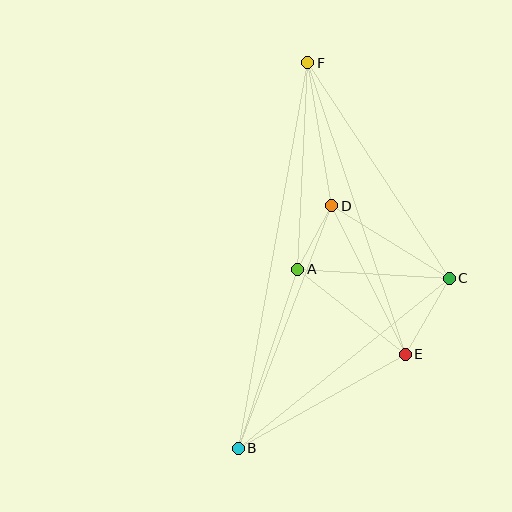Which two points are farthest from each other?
Points B and F are farthest from each other.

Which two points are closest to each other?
Points A and D are closest to each other.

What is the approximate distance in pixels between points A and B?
The distance between A and B is approximately 189 pixels.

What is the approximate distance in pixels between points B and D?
The distance between B and D is approximately 260 pixels.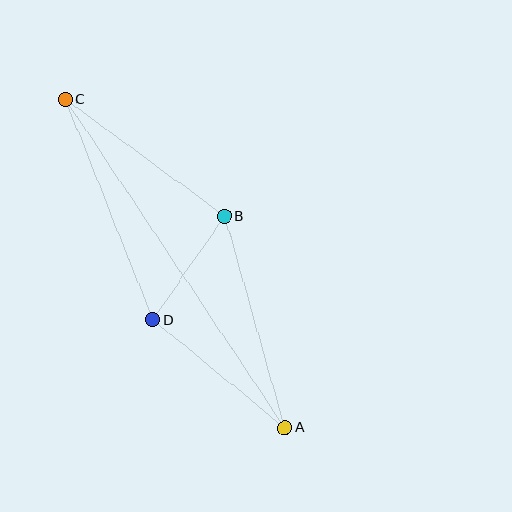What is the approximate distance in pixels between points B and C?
The distance between B and C is approximately 198 pixels.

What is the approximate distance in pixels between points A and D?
The distance between A and D is approximately 170 pixels.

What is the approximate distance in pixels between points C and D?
The distance between C and D is approximately 237 pixels.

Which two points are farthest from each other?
Points A and C are farthest from each other.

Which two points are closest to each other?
Points B and D are closest to each other.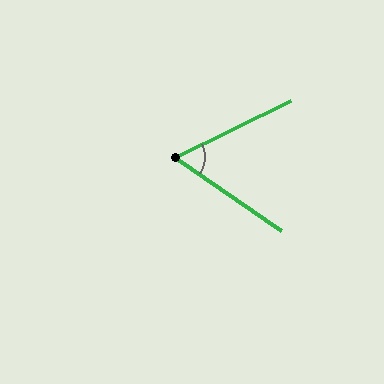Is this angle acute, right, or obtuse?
It is acute.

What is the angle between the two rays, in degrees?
Approximately 61 degrees.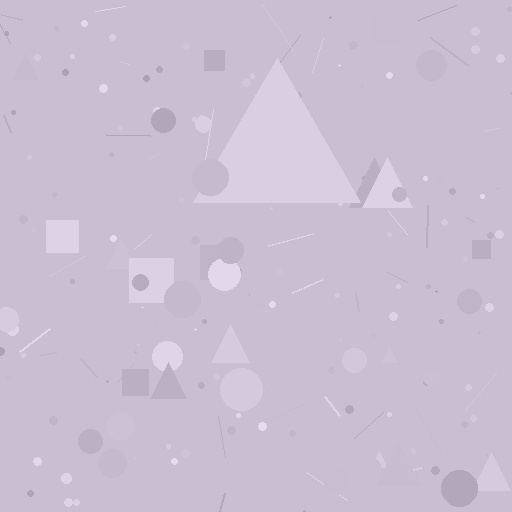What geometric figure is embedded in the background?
A triangle is embedded in the background.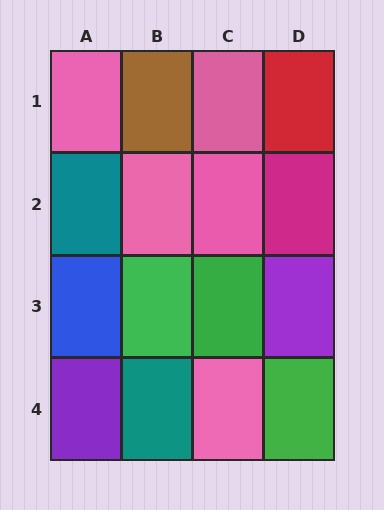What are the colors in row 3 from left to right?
Blue, green, green, purple.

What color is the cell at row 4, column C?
Pink.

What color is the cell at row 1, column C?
Pink.